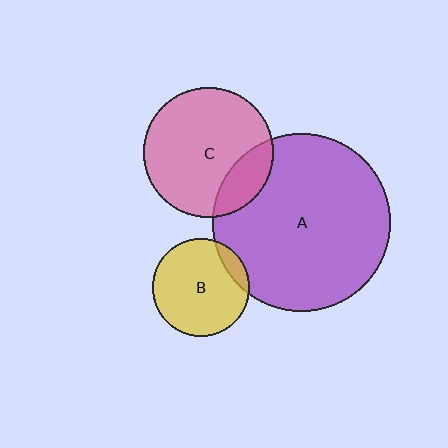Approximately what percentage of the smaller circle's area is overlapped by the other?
Approximately 10%.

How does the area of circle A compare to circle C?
Approximately 1.9 times.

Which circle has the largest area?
Circle A (purple).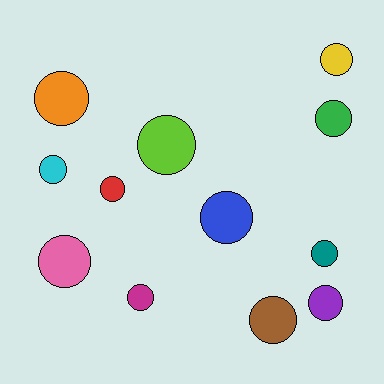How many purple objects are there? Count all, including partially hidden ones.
There is 1 purple object.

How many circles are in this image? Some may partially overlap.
There are 12 circles.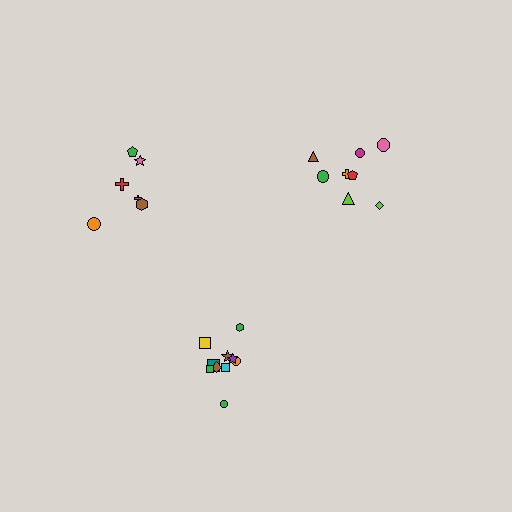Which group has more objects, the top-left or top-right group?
The top-right group.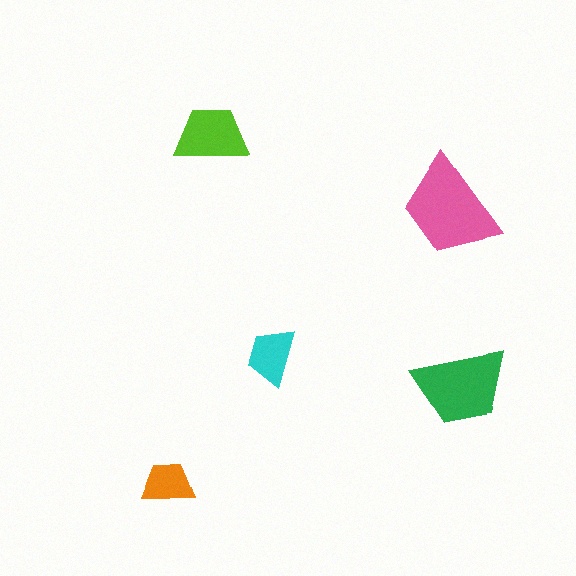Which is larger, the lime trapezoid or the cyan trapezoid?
The lime one.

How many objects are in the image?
There are 5 objects in the image.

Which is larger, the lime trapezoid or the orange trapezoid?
The lime one.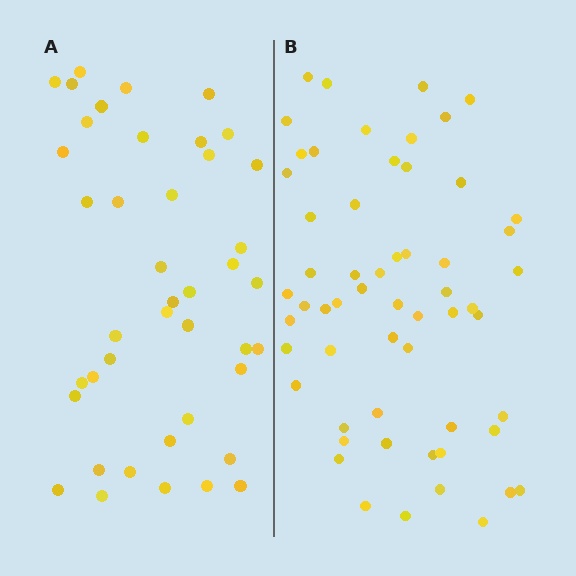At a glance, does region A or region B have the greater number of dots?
Region B (the right region) has more dots.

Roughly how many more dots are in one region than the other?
Region B has approximately 15 more dots than region A.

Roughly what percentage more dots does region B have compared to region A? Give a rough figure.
About 40% more.